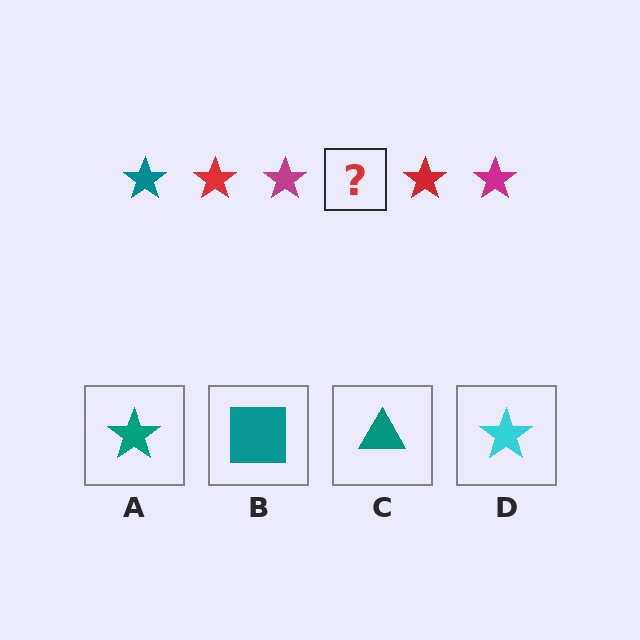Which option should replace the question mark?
Option A.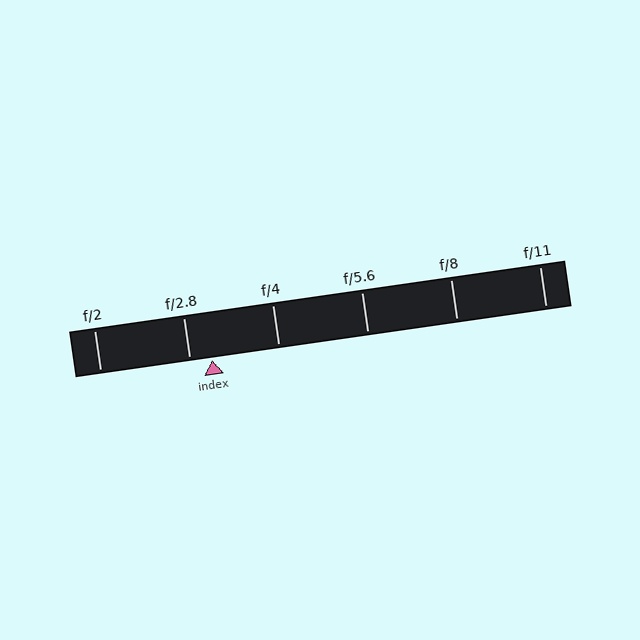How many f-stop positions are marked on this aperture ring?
There are 6 f-stop positions marked.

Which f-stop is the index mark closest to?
The index mark is closest to f/2.8.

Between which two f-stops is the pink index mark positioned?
The index mark is between f/2.8 and f/4.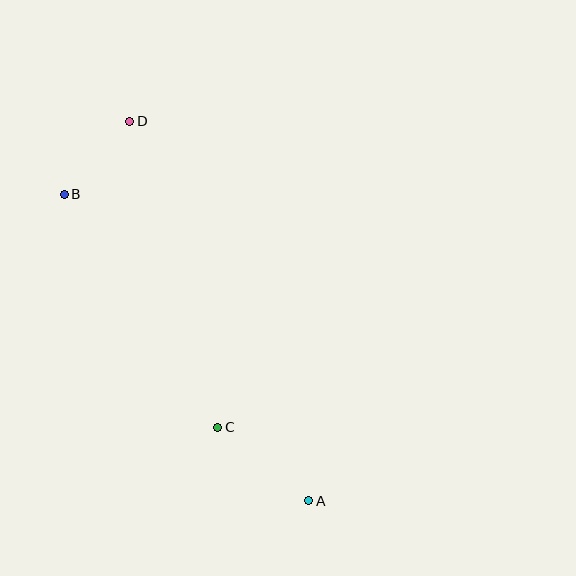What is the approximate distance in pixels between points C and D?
The distance between C and D is approximately 318 pixels.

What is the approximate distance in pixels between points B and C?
The distance between B and C is approximately 279 pixels.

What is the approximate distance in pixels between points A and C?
The distance between A and C is approximately 117 pixels.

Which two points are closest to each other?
Points B and D are closest to each other.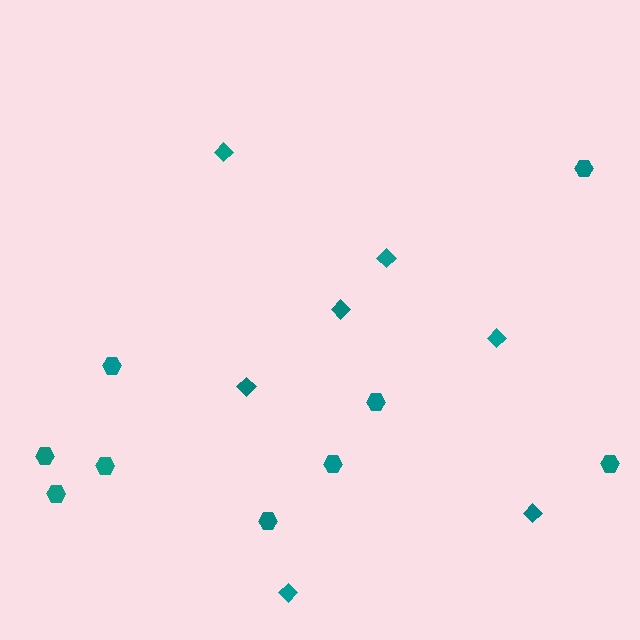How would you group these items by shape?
There are 2 groups: one group of hexagons (9) and one group of diamonds (7).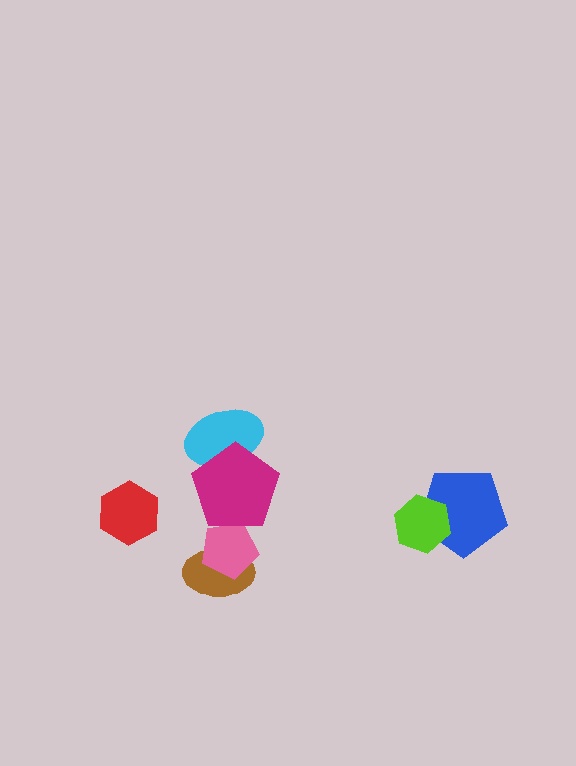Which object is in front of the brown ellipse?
The pink pentagon is in front of the brown ellipse.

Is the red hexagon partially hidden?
No, no other shape covers it.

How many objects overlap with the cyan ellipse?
1 object overlaps with the cyan ellipse.